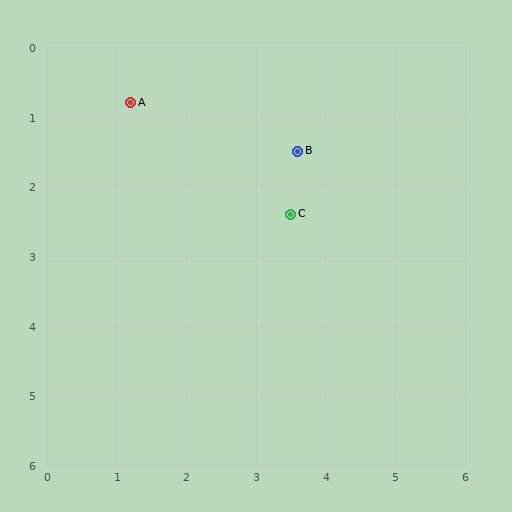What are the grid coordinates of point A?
Point A is at approximately (1.2, 0.8).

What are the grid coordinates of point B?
Point B is at approximately (3.6, 1.5).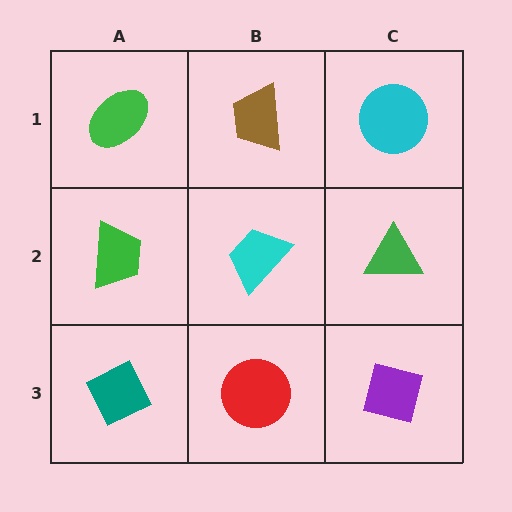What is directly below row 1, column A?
A green trapezoid.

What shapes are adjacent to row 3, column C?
A green triangle (row 2, column C), a red circle (row 3, column B).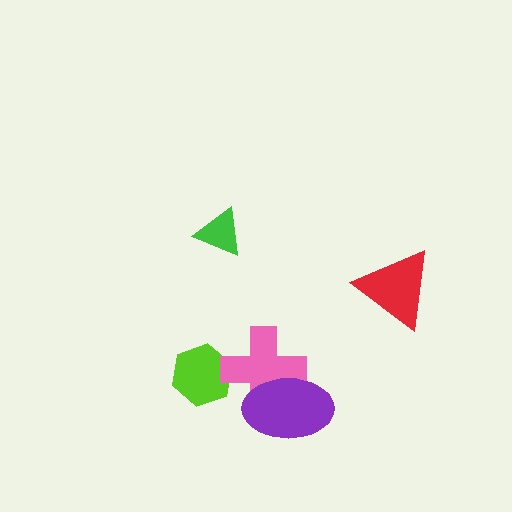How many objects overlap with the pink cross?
2 objects overlap with the pink cross.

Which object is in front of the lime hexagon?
The pink cross is in front of the lime hexagon.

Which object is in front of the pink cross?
The purple ellipse is in front of the pink cross.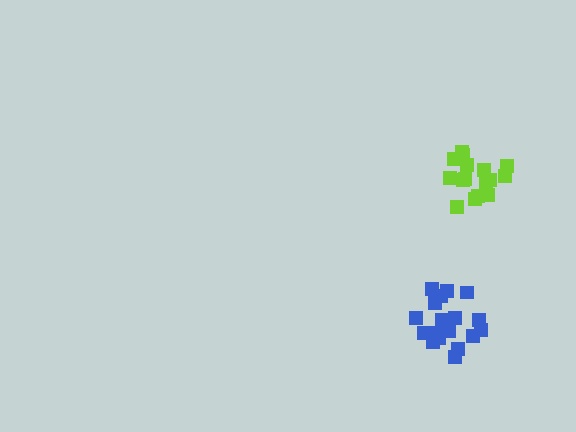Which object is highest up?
The lime cluster is topmost.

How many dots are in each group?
Group 1: 18 dots, Group 2: 17 dots (35 total).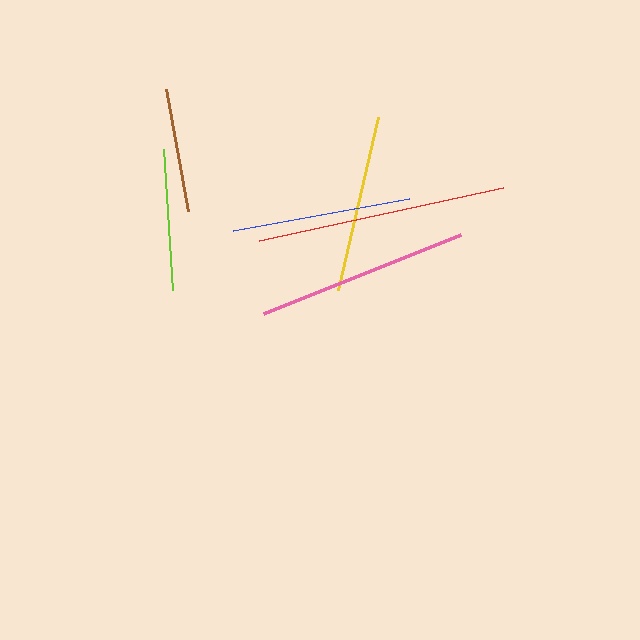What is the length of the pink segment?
The pink segment is approximately 212 pixels long.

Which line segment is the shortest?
The brown line is the shortest at approximately 124 pixels.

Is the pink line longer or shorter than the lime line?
The pink line is longer than the lime line.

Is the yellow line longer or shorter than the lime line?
The yellow line is longer than the lime line.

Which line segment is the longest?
The red line is the longest at approximately 250 pixels.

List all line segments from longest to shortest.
From longest to shortest: red, pink, blue, yellow, lime, brown.